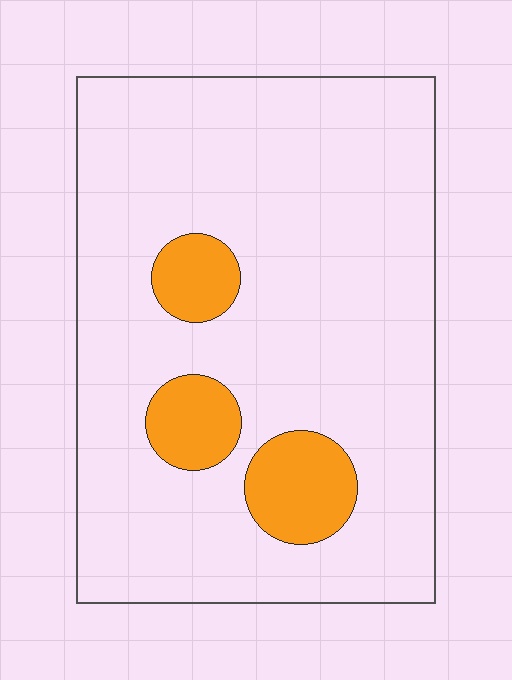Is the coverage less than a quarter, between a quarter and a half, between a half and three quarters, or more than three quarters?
Less than a quarter.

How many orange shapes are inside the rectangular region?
3.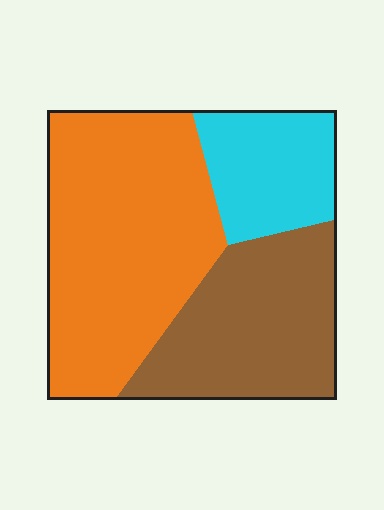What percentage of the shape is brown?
Brown covers around 30% of the shape.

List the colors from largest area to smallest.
From largest to smallest: orange, brown, cyan.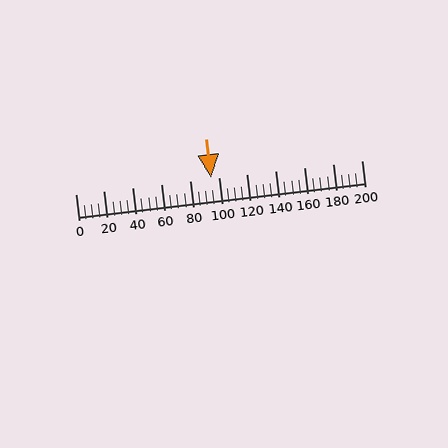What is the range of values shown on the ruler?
The ruler shows values from 0 to 200.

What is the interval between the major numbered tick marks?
The major tick marks are spaced 20 units apart.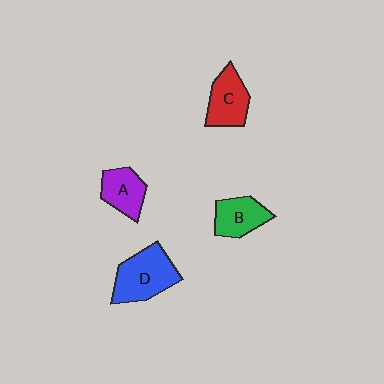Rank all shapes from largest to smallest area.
From largest to smallest: D (blue), C (red), B (green), A (purple).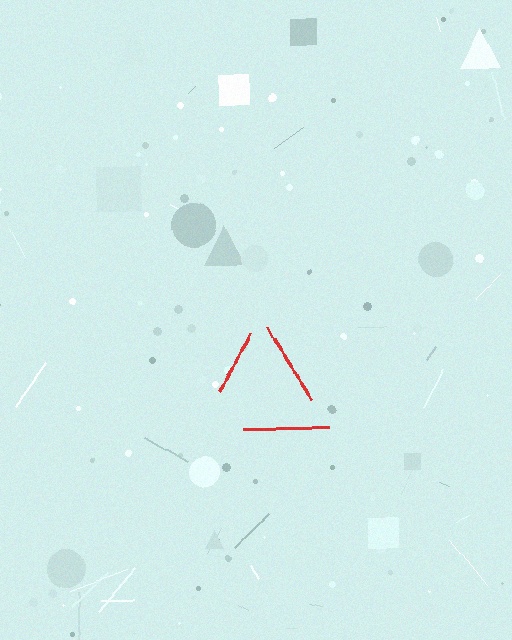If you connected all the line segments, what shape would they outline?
They would outline a triangle.